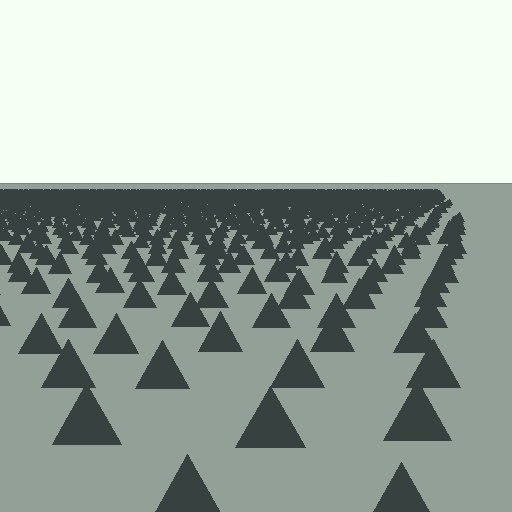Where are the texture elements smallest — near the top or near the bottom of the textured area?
Near the top.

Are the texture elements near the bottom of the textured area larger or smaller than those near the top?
Larger. Near the bottom, elements are closer to the viewer and appear at a bigger on-screen size.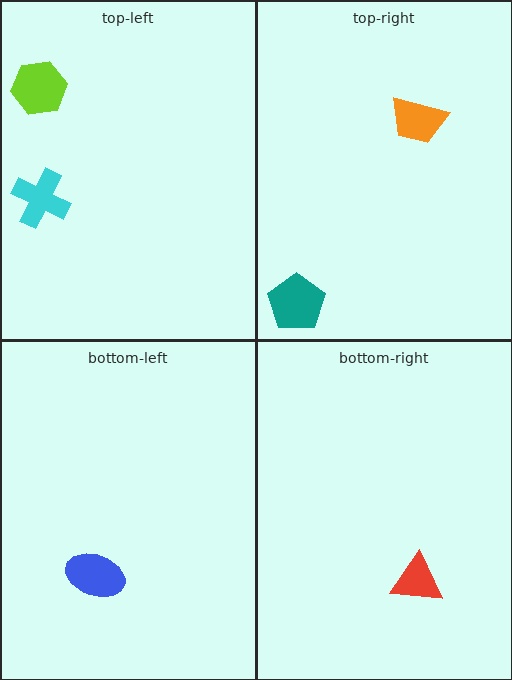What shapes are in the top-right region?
The orange trapezoid, the teal pentagon.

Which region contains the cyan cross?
The top-left region.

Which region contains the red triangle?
The bottom-right region.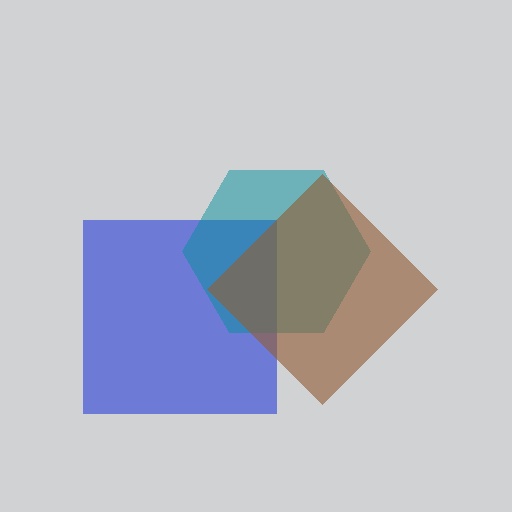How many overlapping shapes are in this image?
There are 3 overlapping shapes in the image.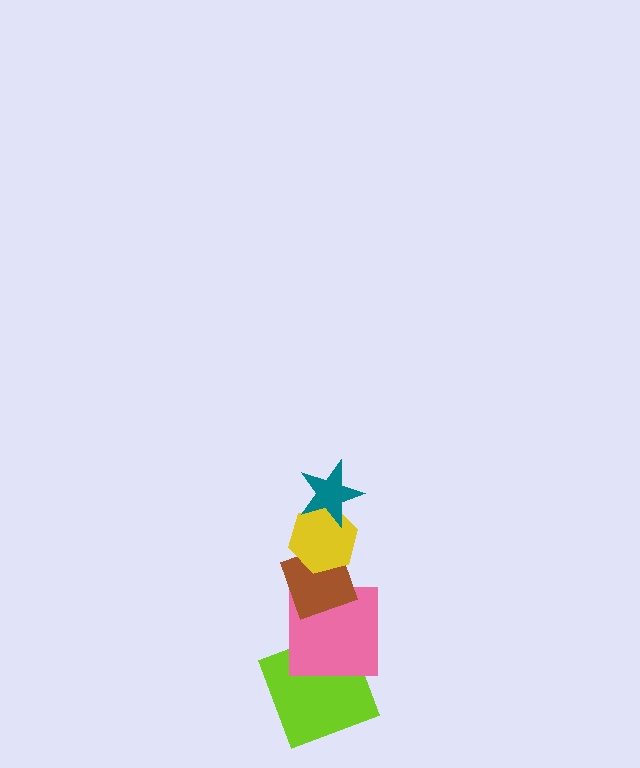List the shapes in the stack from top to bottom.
From top to bottom: the teal star, the yellow hexagon, the brown diamond, the pink square, the lime square.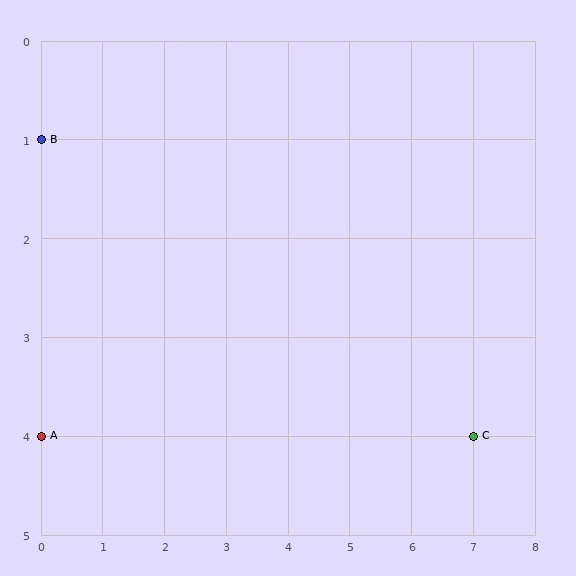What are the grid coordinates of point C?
Point C is at grid coordinates (7, 4).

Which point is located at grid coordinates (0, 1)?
Point B is at (0, 1).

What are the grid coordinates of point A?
Point A is at grid coordinates (0, 4).